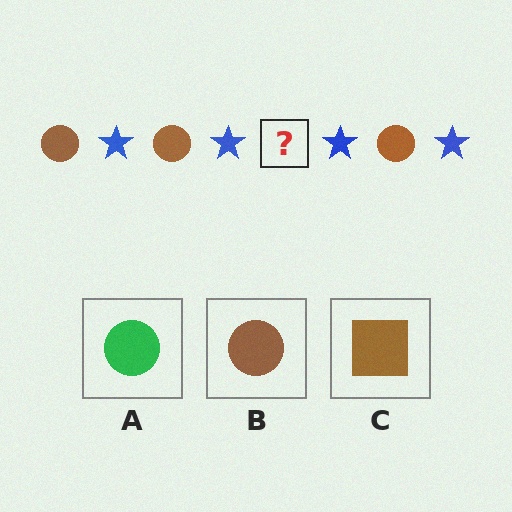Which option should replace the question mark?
Option B.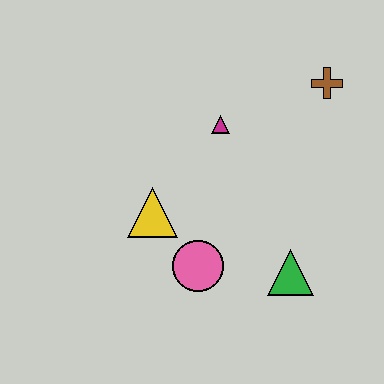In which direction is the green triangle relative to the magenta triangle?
The green triangle is below the magenta triangle.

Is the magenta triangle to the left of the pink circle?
No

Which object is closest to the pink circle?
The yellow triangle is closest to the pink circle.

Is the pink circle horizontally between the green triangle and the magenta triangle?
No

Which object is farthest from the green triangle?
The brown cross is farthest from the green triangle.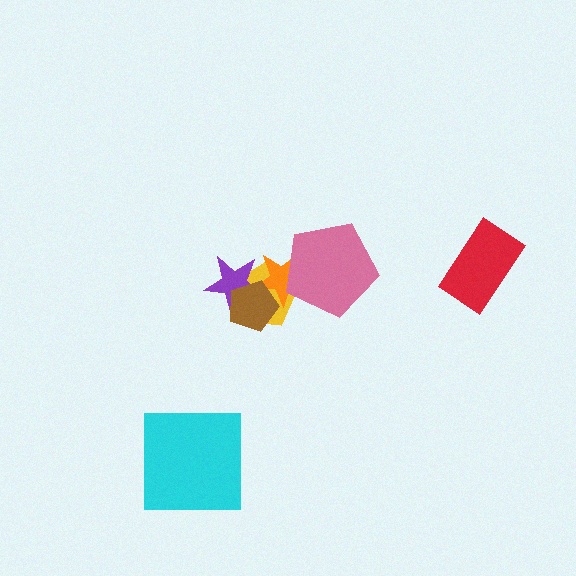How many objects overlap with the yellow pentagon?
4 objects overlap with the yellow pentagon.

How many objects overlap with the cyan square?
0 objects overlap with the cyan square.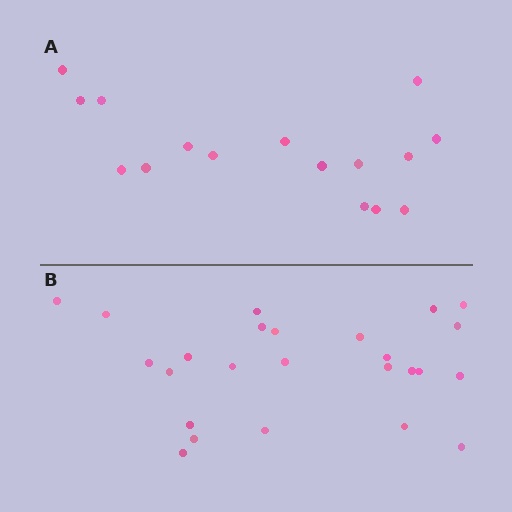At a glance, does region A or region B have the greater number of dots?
Region B (the bottom region) has more dots.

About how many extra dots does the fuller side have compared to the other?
Region B has roughly 8 or so more dots than region A.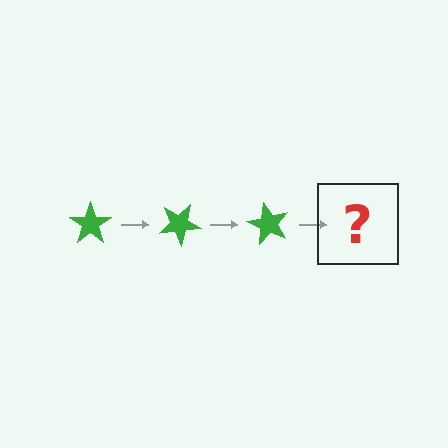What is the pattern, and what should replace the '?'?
The pattern is that the star rotates 30 degrees each step. The '?' should be a green star rotated 90 degrees.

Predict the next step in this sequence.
The next step is a green star rotated 90 degrees.